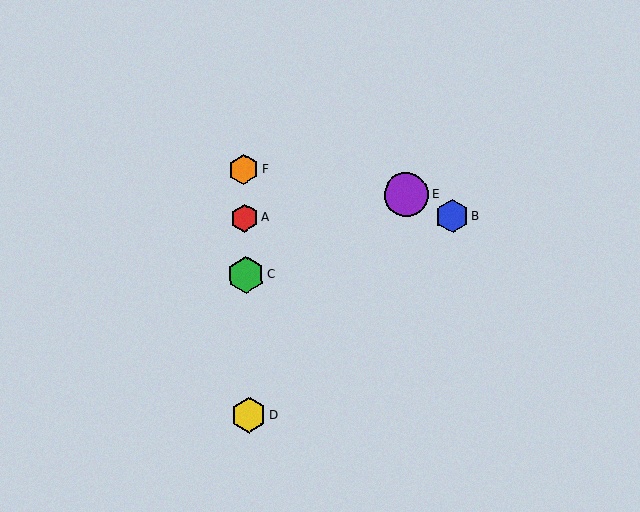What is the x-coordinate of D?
Object D is at x≈249.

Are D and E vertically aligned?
No, D is at x≈249 and E is at x≈407.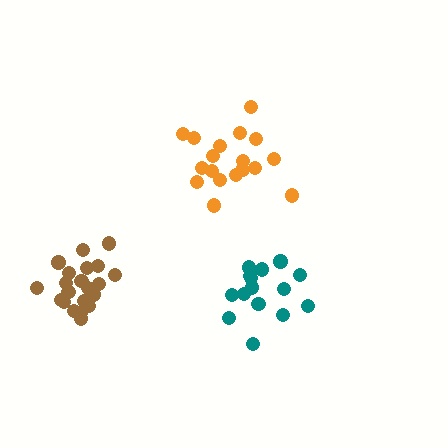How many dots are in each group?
Group 1: 15 dots, Group 2: 18 dots, Group 3: 21 dots (54 total).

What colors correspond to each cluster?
The clusters are colored: teal, orange, brown.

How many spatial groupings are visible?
There are 3 spatial groupings.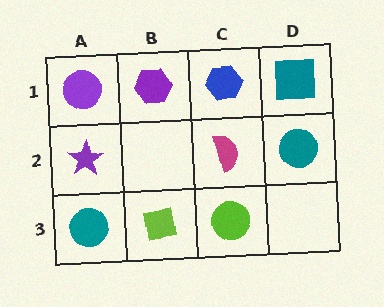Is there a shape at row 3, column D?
No, that cell is empty.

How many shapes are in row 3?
3 shapes.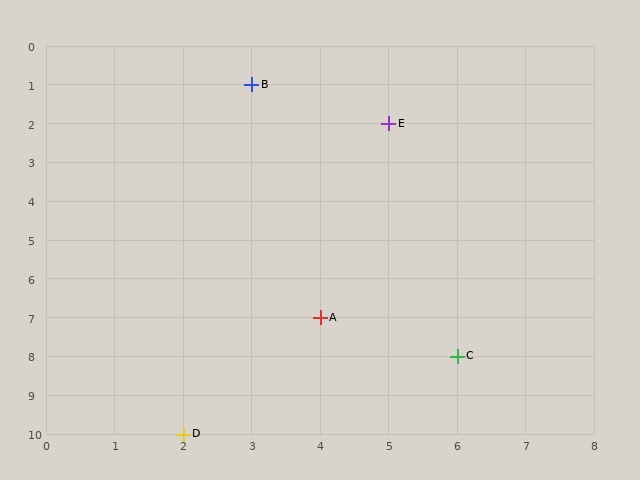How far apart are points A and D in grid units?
Points A and D are 2 columns and 3 rows apart (about 3.6 grid units diagonally).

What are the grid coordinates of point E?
Point E is at grid coordinates (5, 2).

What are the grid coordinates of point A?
Point A is at grid coordinates (4, 7).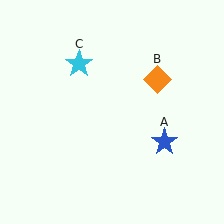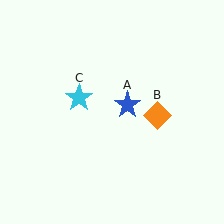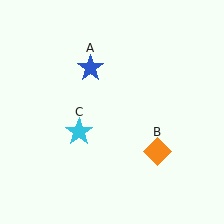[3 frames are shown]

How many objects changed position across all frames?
3 objects changed position: blue star (object A), orange diamond (object B), cyan star (object C).